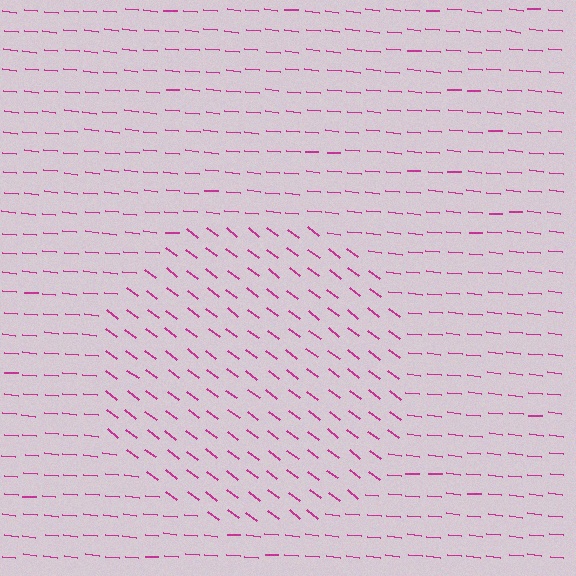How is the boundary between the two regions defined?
The boundary is defined purely by a change in line orientation (approximately 32 degrees difference). All lines are the same color and thickness.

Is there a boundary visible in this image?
Yes, there is a texture boundary formed by a change in line orientation.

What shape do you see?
I see a circle.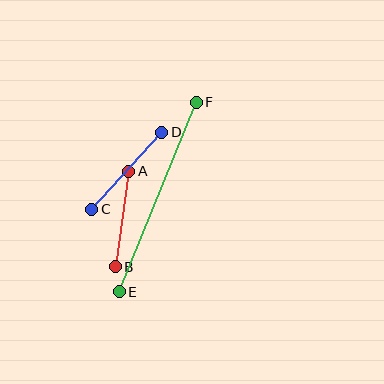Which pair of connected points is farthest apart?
Points E and F are farthest apart.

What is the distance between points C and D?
The distance is approximately 104 pixels.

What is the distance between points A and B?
The distance is approximately 96 pixels.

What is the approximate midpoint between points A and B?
The midpoint is at approximately (122, 219) pixels.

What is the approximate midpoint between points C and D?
The midpoint is at approximately (127, 171) pixels.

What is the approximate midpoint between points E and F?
The midpoint is at approximately (158, 197) pixels.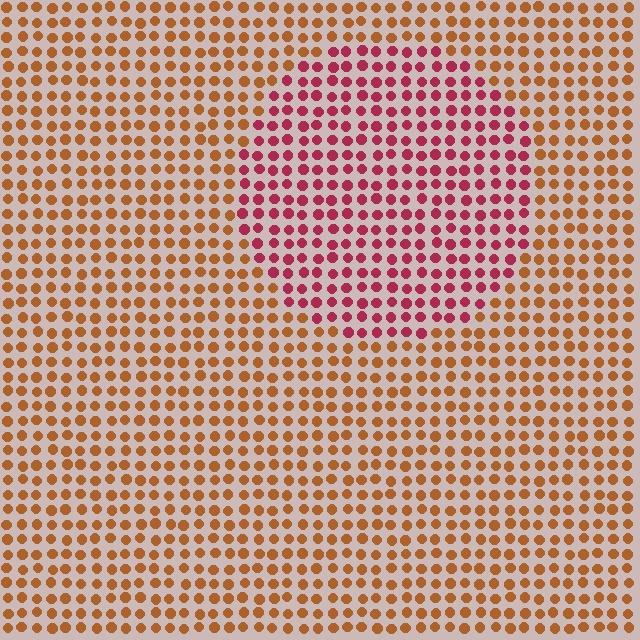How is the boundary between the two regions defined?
The boundary is defined purely by a slight shift in hue (about 44 degrees). Spacing, size, and orientation are identical on both sides.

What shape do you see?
I see a circle.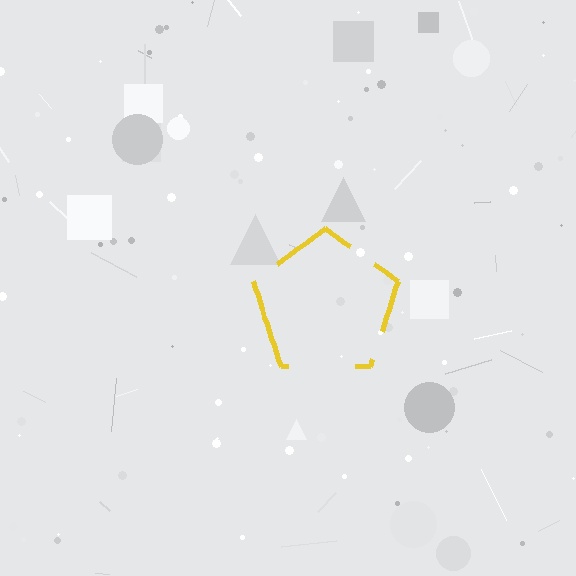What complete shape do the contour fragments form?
The contour fragments form a pentagon.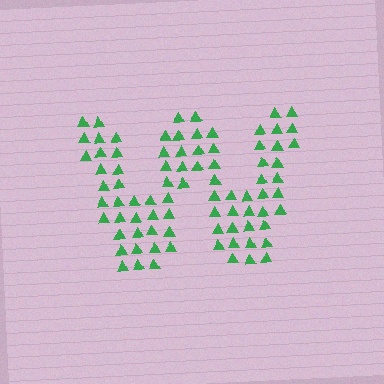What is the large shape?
The large shape is the letter W.